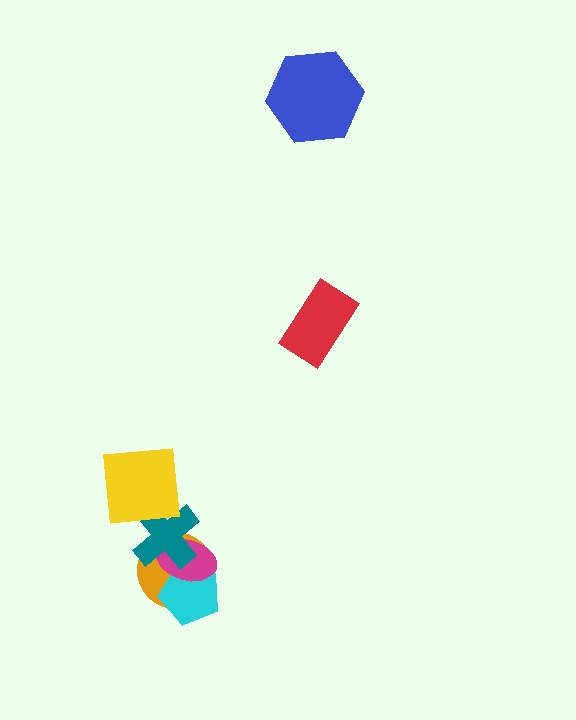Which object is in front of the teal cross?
The yellow square is in front of the teal cross.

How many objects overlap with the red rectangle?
0 objects overlap with the red rectangle.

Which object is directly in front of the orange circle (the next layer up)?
The cyan pentagon is directly in front of the orange circle.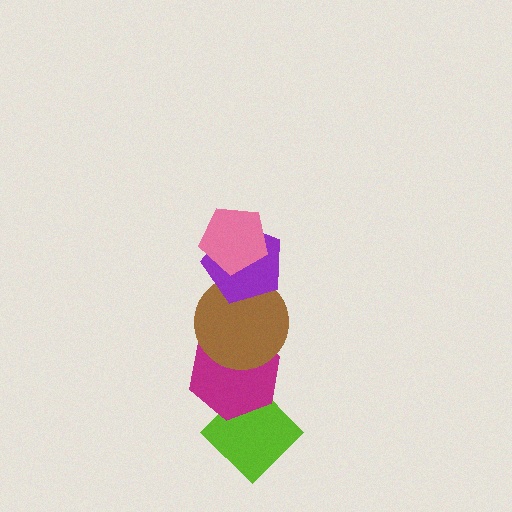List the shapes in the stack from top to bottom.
From top to bottom: the pink pentagon, the purple pentagon, the brown circle, the magenta hexagon, the lime diamond.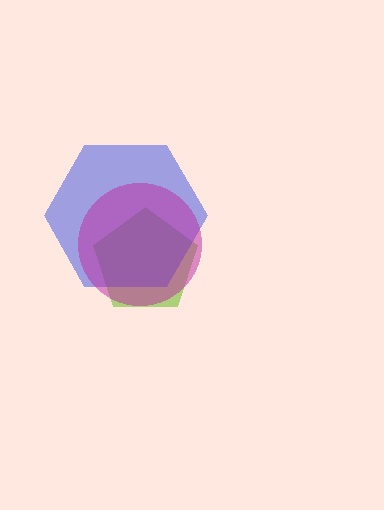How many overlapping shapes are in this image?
There are 3 overlapping shapes in the image.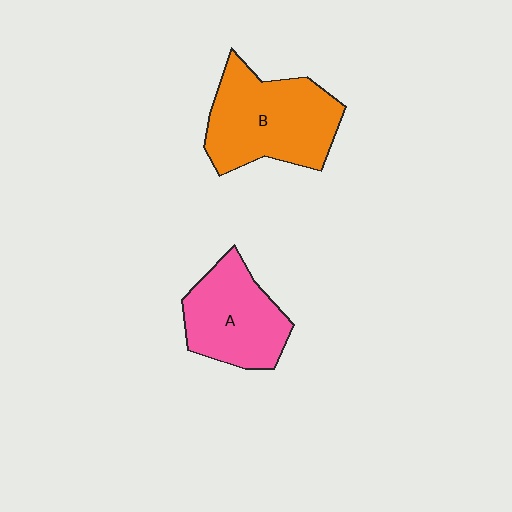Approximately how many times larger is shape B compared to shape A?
Approximately 1.3 times.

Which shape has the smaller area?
Shape A (pink).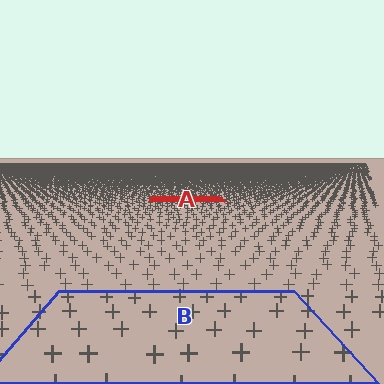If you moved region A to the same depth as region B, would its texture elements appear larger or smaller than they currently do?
They would appear larger. At a closer depth, the same texture elements are projected at a bigger on-screen size.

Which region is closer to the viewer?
Region B is closer. The texture elements there are larger and more spread out.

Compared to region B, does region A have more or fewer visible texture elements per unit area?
Region A has more texture elements per unit area — they are packed more densely because it is farther away.